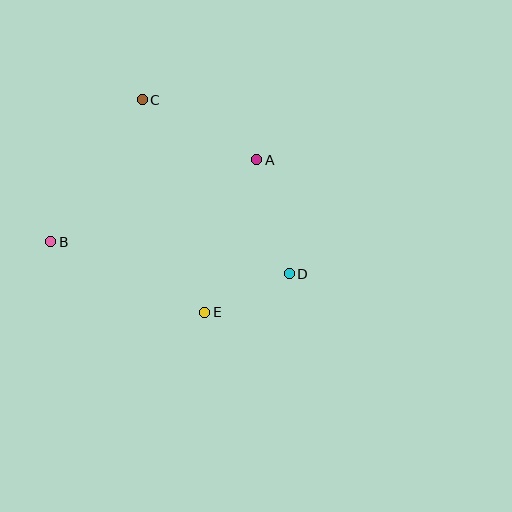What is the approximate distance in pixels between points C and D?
The distance between C and D is approximately 228 pixels.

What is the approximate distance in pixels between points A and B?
The distance between A and B is approximately 222 pixels.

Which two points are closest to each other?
Points D and E are closest to each other.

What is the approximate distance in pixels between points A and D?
The distance between A and D is approximately 119 pixels.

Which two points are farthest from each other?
Points B and D are farthest from each other.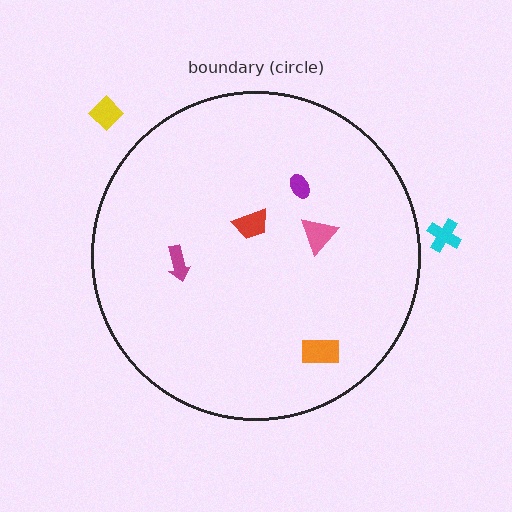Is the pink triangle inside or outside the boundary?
Inside.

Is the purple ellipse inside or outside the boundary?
Inside.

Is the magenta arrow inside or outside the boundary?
Inside.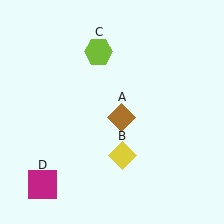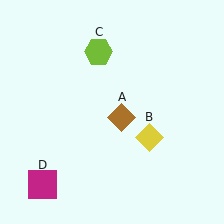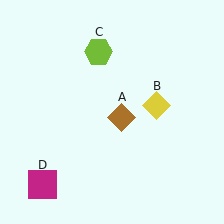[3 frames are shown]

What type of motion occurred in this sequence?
The yellow diamond (object B) rotated counterclockwise around the center of the scene.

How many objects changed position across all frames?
1 object changed position: yellow diamond (object B).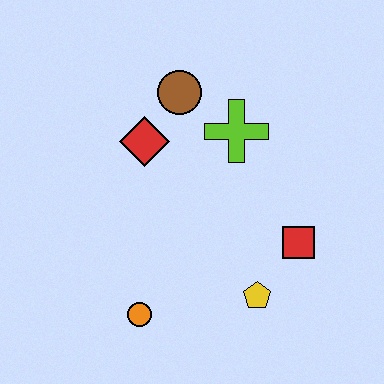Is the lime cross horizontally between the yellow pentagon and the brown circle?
Yes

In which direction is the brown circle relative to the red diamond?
The brown circle is above the red diamond.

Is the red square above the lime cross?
No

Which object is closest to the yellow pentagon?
The red square is closest to the yellow pentagon.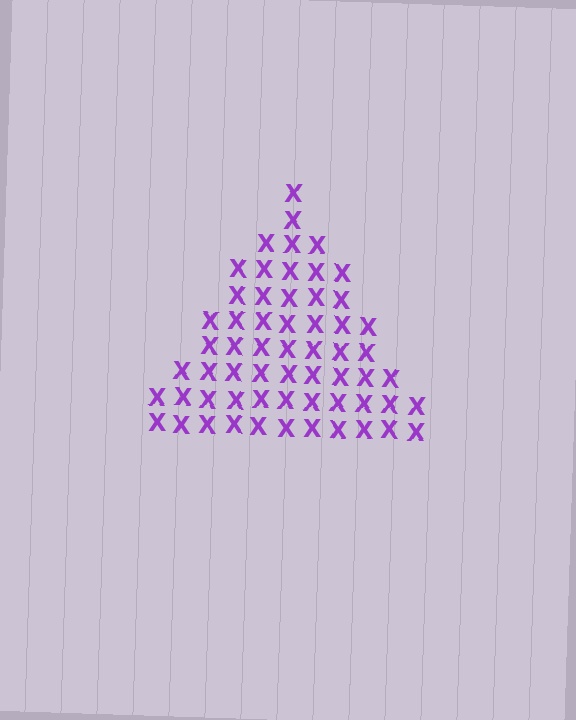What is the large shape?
The large shape is a triangle.